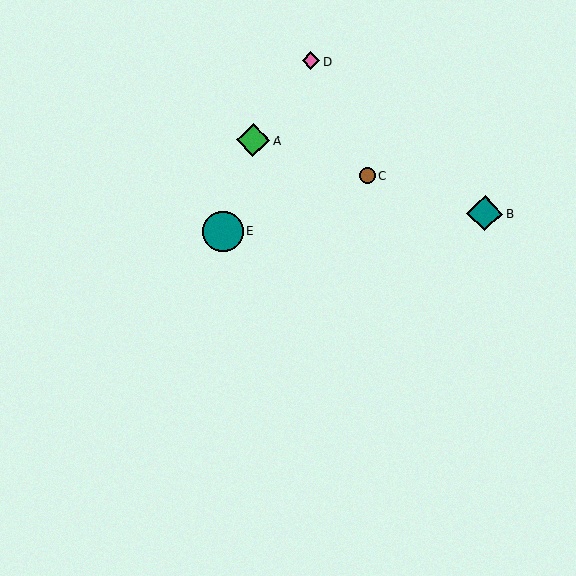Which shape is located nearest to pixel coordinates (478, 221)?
The teal diamond (labeled B) at (485, 213) is nearest to that location.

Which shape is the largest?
The teal circle (labeled E) is the largest.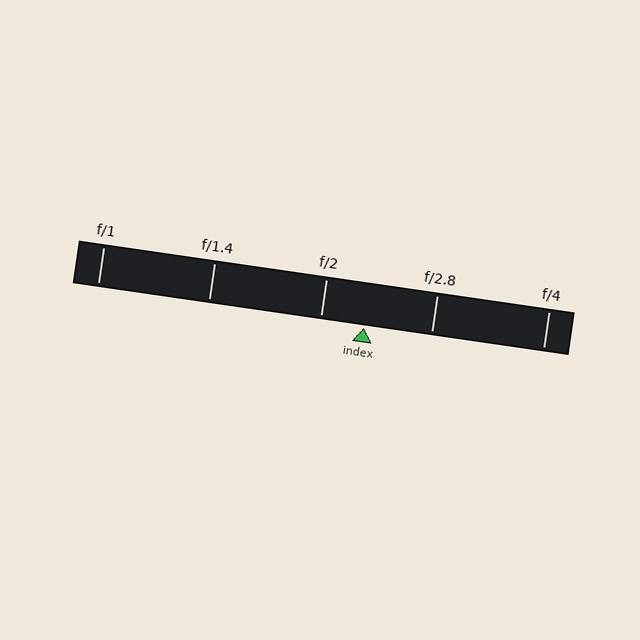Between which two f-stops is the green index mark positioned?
The index mark is between f/2 and f/2.8.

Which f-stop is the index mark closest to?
The index mark is closest to f/2.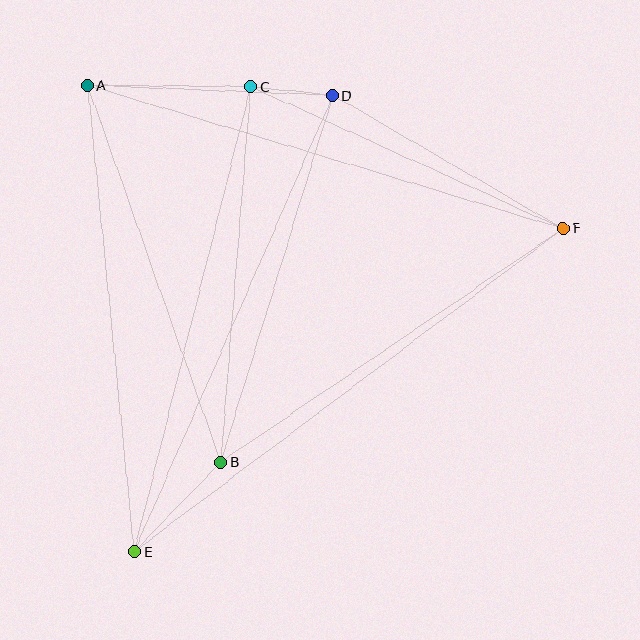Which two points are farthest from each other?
Points E and F are farthest from each other.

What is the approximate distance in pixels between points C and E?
The distance between C and E is approximately 479 pixels.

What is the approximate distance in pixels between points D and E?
The distance between D and E is approximately 497 pixels.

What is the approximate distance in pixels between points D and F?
The distance between D and F is approximately 266 pixels.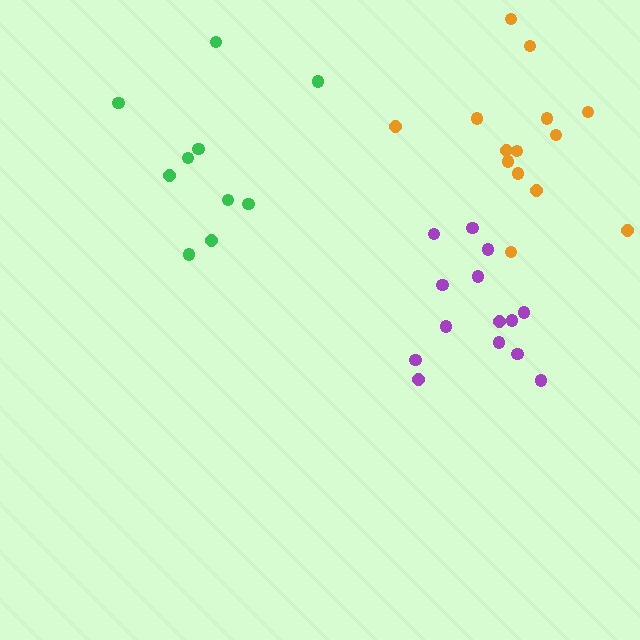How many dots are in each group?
Group 1: 14 dots, Group 2: 14 dots, Group 3: 10 dots (38 total).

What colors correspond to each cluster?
The clusters are colored: purple, orange, green.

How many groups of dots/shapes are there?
There are 3 groups.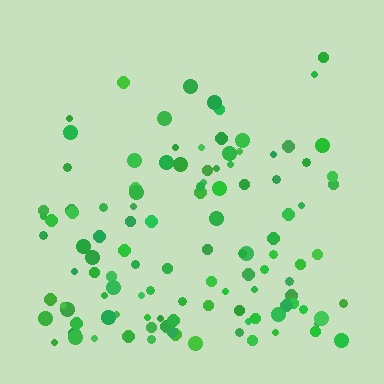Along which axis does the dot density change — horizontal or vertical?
Vertical.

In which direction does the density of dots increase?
From top to bottom, with the bottom side densest.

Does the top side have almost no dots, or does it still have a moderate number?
Still a moderate number, just noticeably fewer than the bottom.